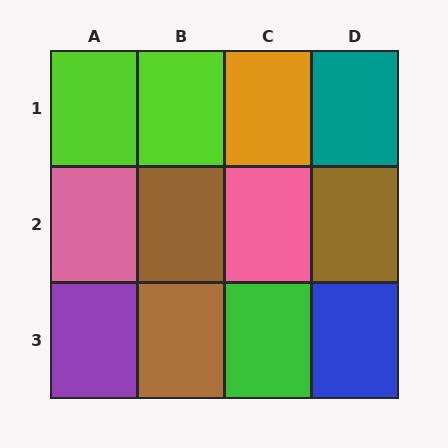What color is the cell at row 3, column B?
Brown.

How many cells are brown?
3 cells are brown.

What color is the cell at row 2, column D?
Brown.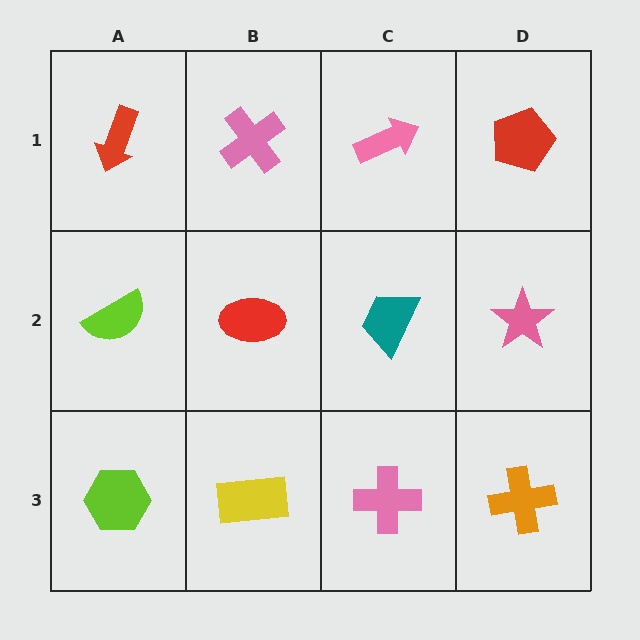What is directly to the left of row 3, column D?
A pink cross.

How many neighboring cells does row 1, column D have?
2.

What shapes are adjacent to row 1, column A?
A lime semicircle (row 2, column A), a pink cross (row 1, column B).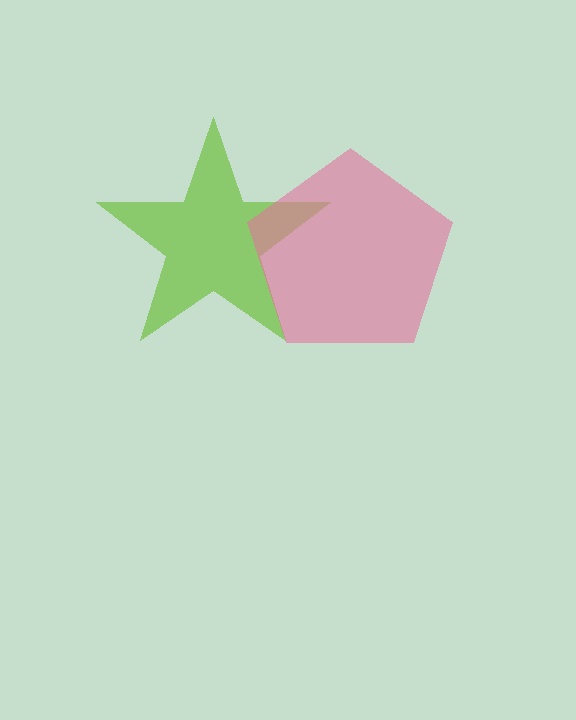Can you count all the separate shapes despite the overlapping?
Yes, there are 2 separate shapes.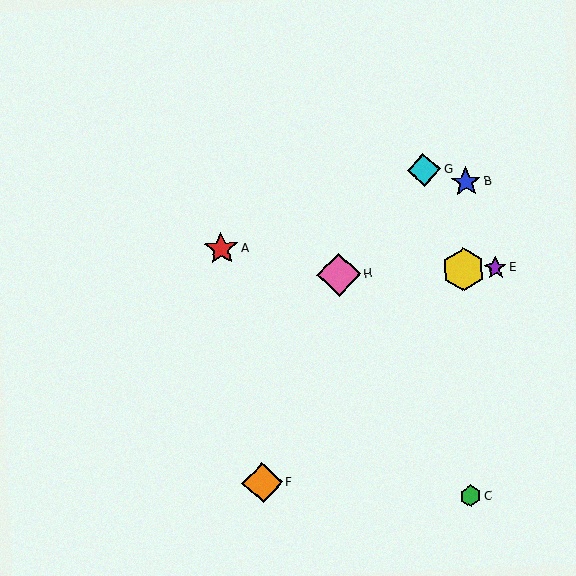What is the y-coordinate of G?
Object G is at y≈170.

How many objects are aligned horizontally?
3 objects (D, E, H) are aligned horizontally.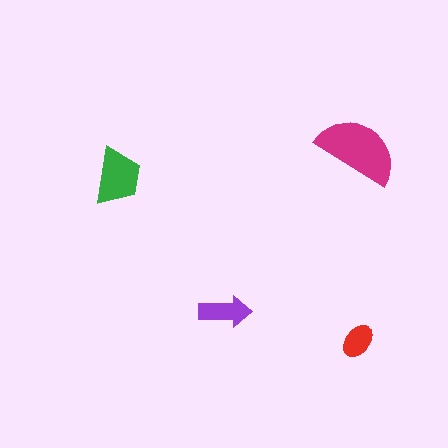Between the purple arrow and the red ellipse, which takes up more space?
The purple arrow.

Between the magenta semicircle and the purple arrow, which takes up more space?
The magenta semicircle.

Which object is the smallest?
The red ellipse.